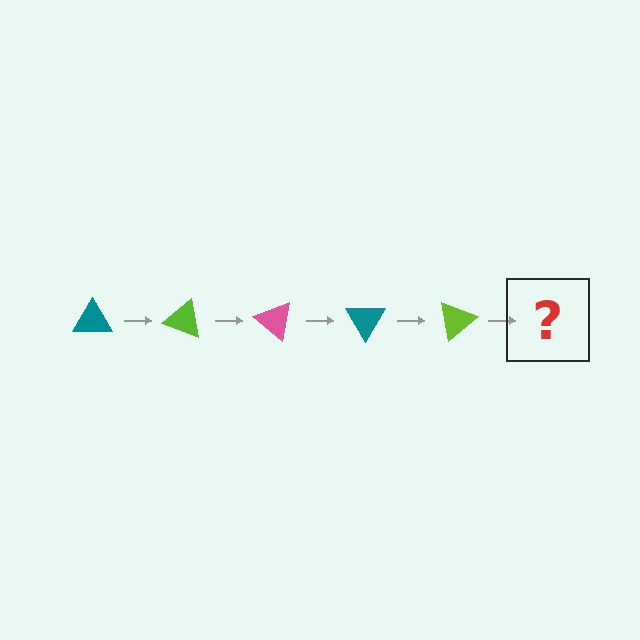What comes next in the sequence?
The next element should be a pink triangle, rotated 100 degrees from the start.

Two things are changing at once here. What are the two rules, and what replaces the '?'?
The two rules are that it rotates 20 degrees each step and the color cycles through teal, lime, and pink. The '?' should be a pink triangle, rotated 100 degrees from the start.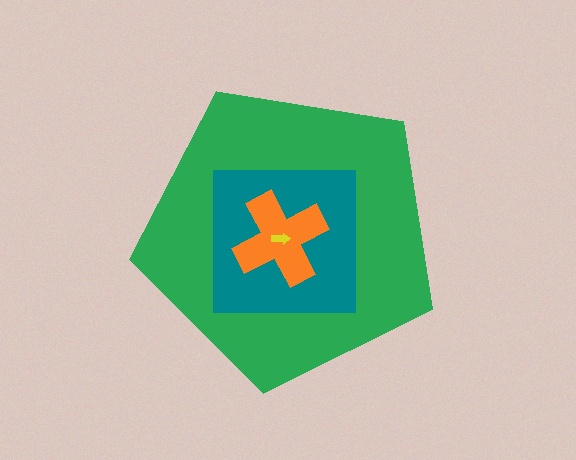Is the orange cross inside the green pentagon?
Yes.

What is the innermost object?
The yellow arrow.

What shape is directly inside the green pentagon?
The teal square.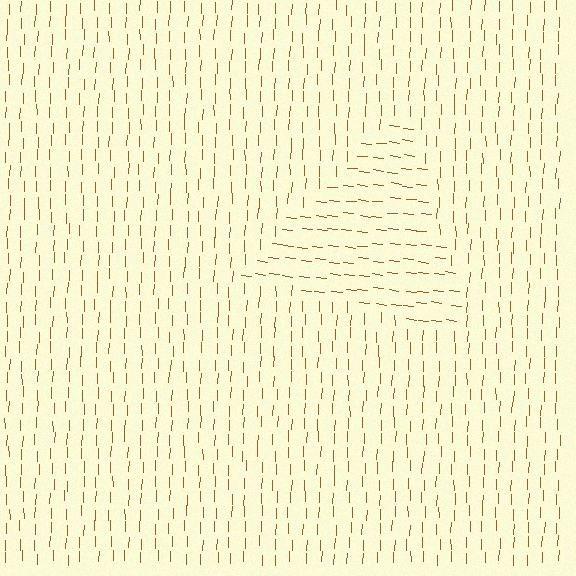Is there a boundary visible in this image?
Yes, there is a texture boundary formed by a change in line orientation.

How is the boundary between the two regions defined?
The boundary is defined purely by a change in line orientation (approximately 85 degrees difference). All lines are the same color and thickness.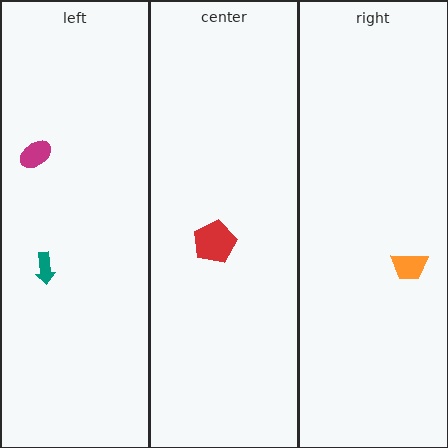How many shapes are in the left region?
2.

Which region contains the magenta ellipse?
The left region.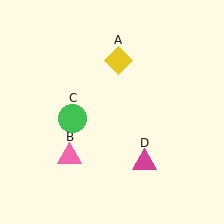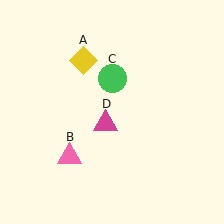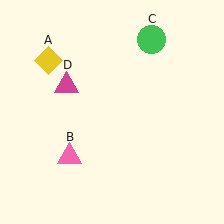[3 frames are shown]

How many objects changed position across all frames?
3 objects changed position: yellow diamond (object A), green circle (object C), magenta triangle (object D).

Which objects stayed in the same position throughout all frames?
Pink triangle (object B) remained stationary.